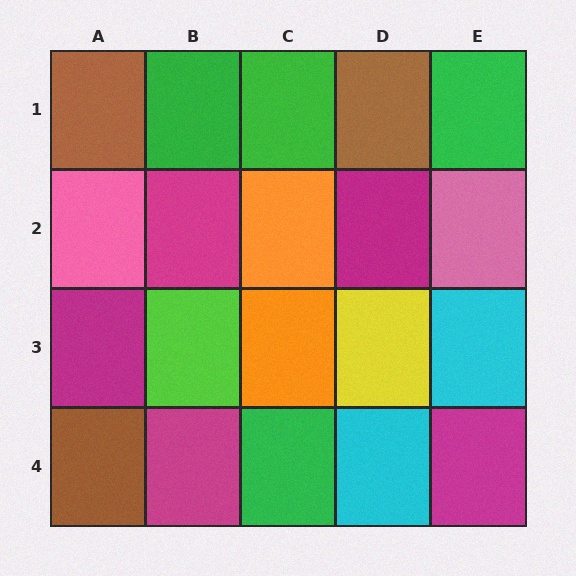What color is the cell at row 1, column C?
Green.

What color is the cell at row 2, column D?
Magenta.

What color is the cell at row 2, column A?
Pink.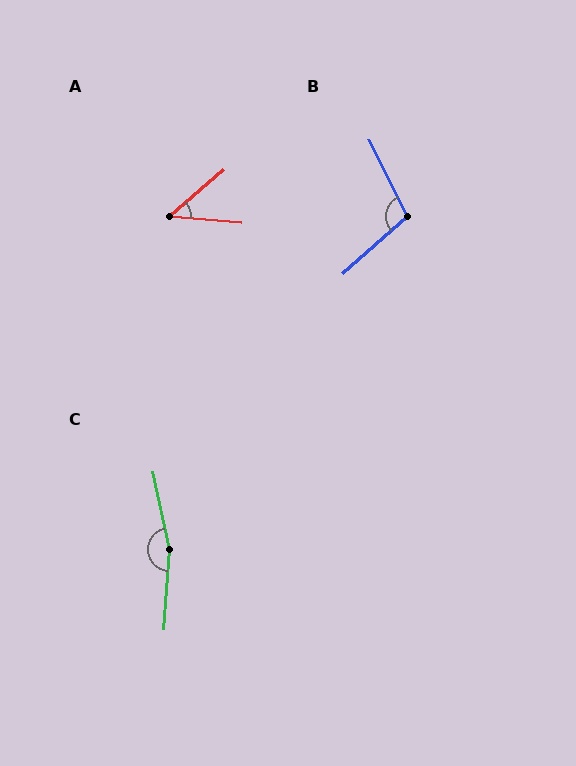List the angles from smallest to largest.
A (46°), B (105°), C (164°).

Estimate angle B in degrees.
Approximately 105 degrees.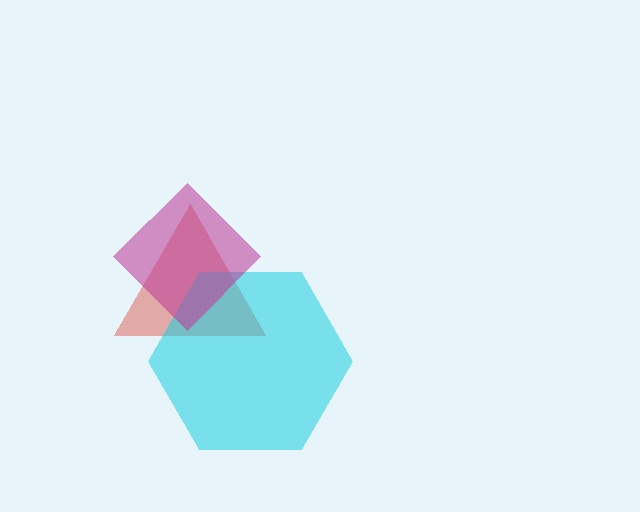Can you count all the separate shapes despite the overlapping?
Yes, there are 3 separate shapes.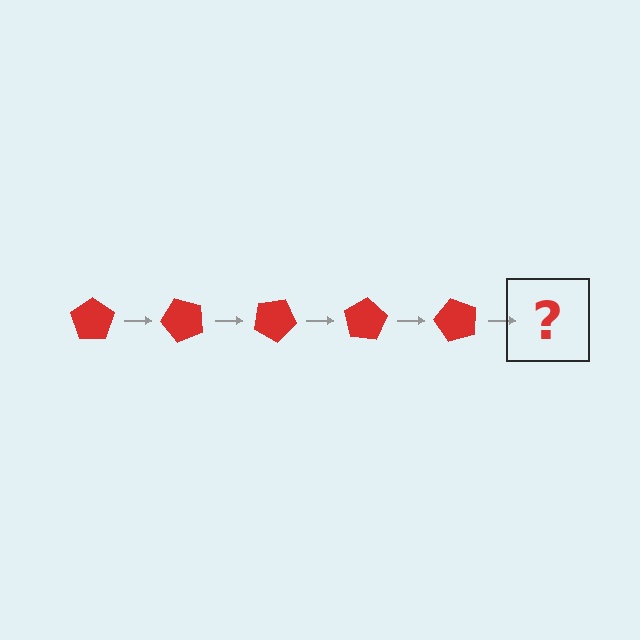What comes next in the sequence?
The next element should be a red pentagon rotated 250 degrees.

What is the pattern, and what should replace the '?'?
The pattern is that the pentagon rotates 50 degrees each step. The '?' should be a red pentagon rotated 250 degrees.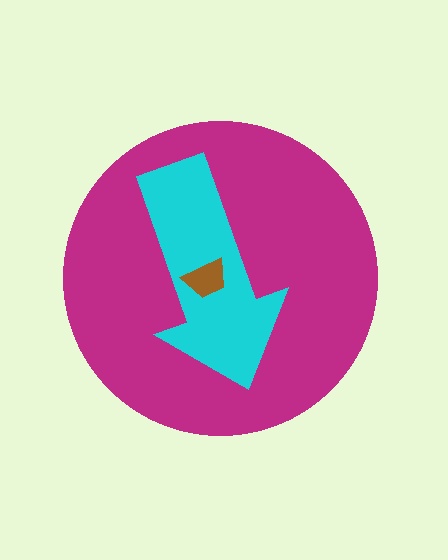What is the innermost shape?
The brown trapezoid.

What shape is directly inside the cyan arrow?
The brown trapezoid.